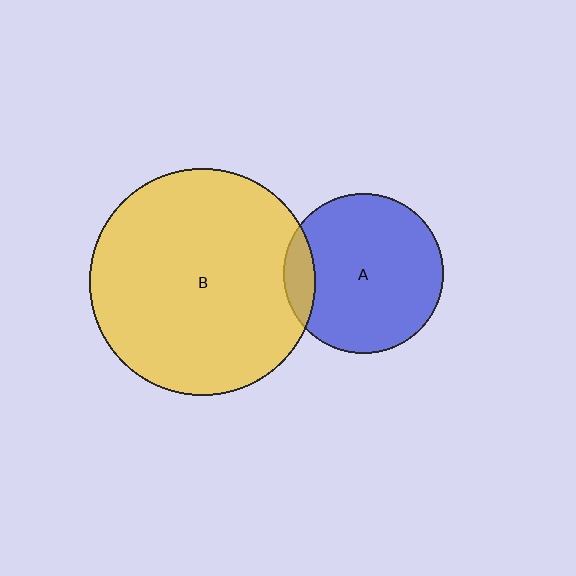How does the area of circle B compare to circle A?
Approximately 2.0 times.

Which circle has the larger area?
Circle B (yellow).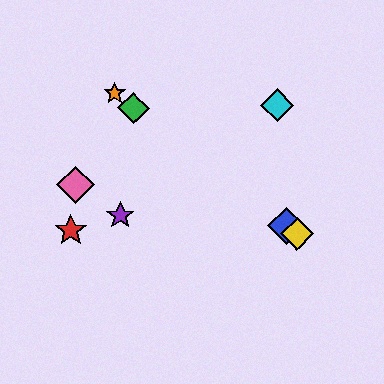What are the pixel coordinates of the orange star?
The orange star is at (115, 94).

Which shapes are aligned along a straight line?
The blue diamond, the green diamond, the yellow diamond, the orange star are aligned along a straight line.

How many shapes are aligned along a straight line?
4 shapes (the blue diamond, the green diamond, the yellow diamond, the orange star) are aligned along a straight line.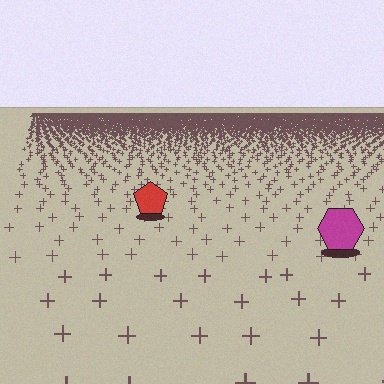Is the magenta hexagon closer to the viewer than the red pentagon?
Yes. The magenta hexagon is closer — you can tell from the texture gradient: the ground texture is coarser near it.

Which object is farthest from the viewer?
The red pentagon is farthest from the viewer. It appears smaller and the ground texture around it is denser.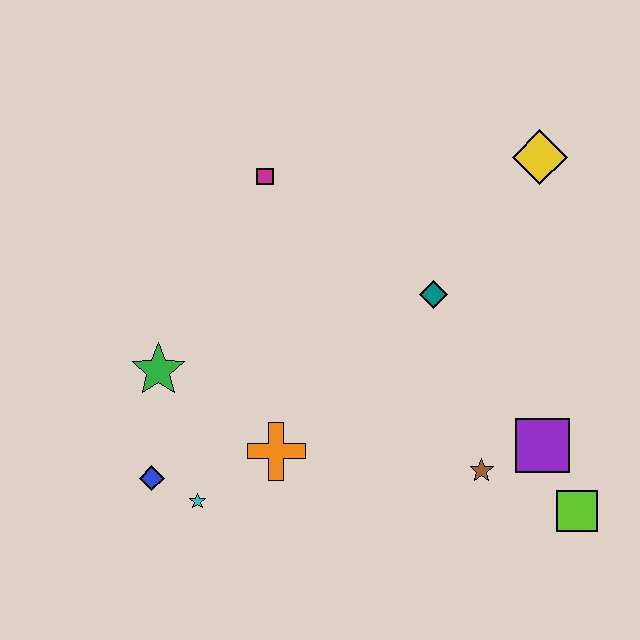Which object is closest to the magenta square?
The teal diamond is closest to the magenta square.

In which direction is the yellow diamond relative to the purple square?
The yellow diamond is above the purple square.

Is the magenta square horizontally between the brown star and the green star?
Yes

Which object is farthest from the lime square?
The magenta square is farthest from the lime square.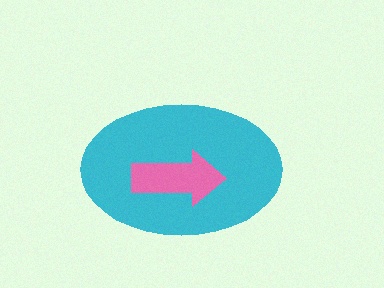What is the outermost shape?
The cyan ellipse.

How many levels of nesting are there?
2.